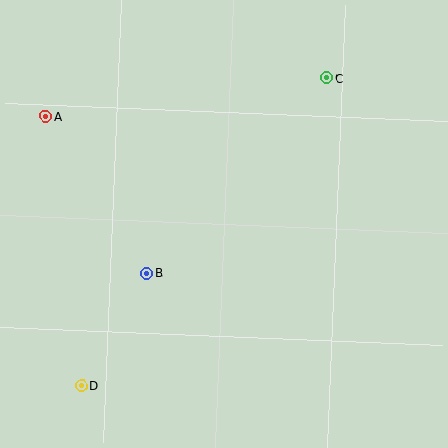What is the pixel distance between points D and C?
The distance between D and C is 394 pixels.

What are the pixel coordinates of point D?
Point D is at (81, 386).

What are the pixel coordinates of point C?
Point C is at (327, 78).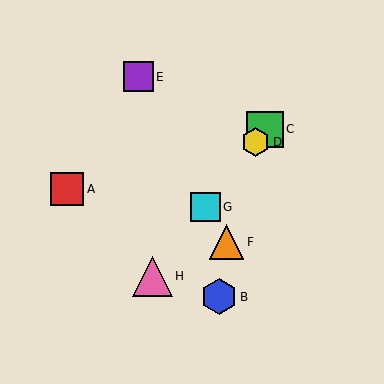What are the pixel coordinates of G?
Object G is at (206, 207).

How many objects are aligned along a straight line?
4 objects (C, D, G, H) are aligned along a straight line.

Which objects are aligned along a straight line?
Objects C, D, G, H are aligned along a straight line.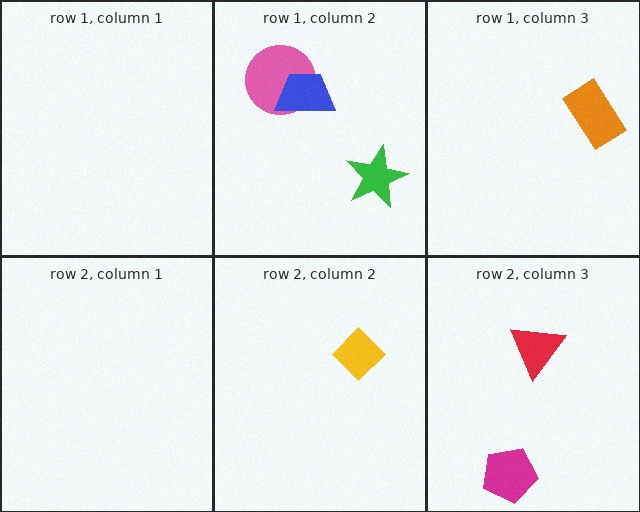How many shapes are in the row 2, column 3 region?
2.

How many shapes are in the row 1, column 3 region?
1.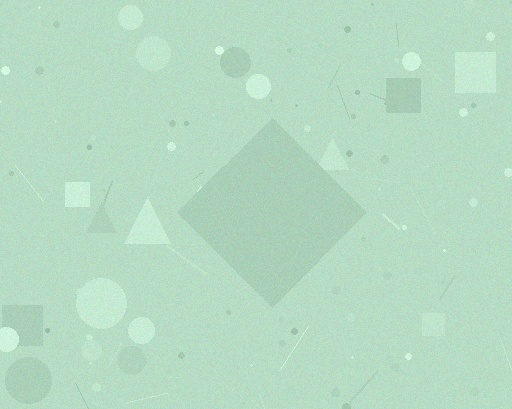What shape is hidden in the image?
A diamond is hidden in the image.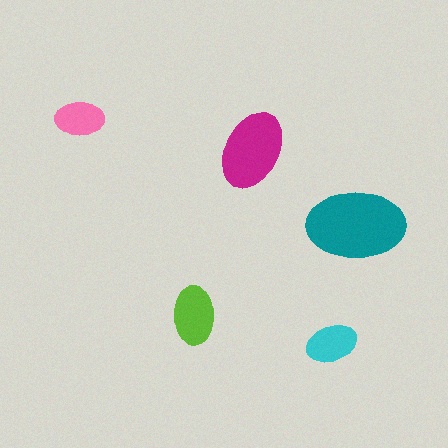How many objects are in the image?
There are 5 objects in the image.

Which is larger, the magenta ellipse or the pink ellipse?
The magenta one.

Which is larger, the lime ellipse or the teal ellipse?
The teal one.